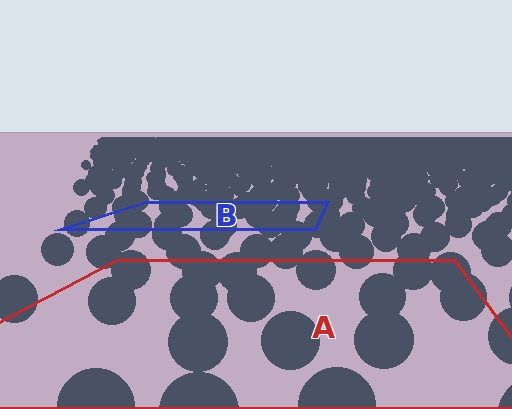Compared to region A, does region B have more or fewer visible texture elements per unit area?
Region B has more texture elements per unit area — they are packed more densely because it is farther away.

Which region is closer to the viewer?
Region A is closer. The texture elements there are larger and more spread out.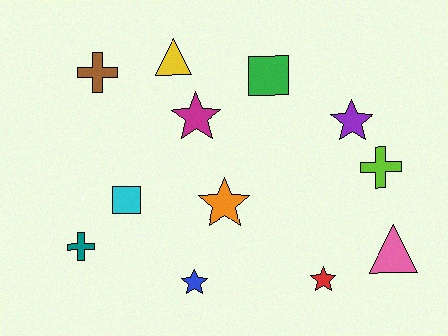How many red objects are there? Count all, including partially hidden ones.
There is 1 red object.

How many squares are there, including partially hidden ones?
There are 2 squares.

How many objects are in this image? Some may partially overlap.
There are 12 objects.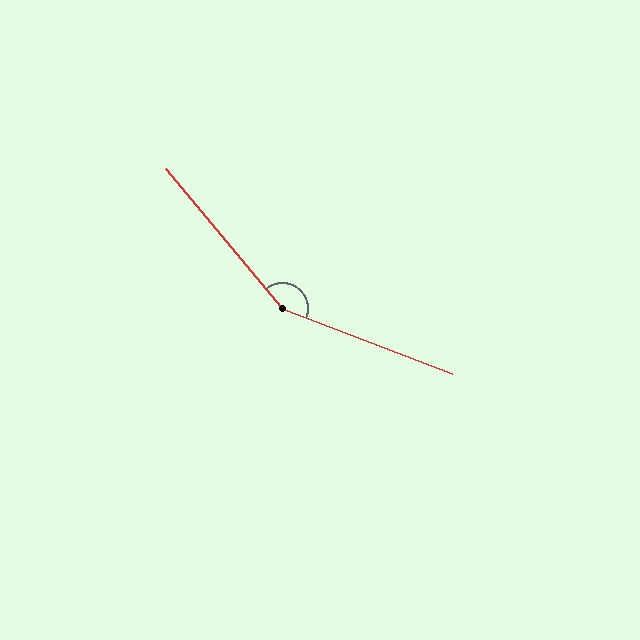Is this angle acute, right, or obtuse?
It is obtuse.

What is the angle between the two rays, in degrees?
Approximately 151 degrees.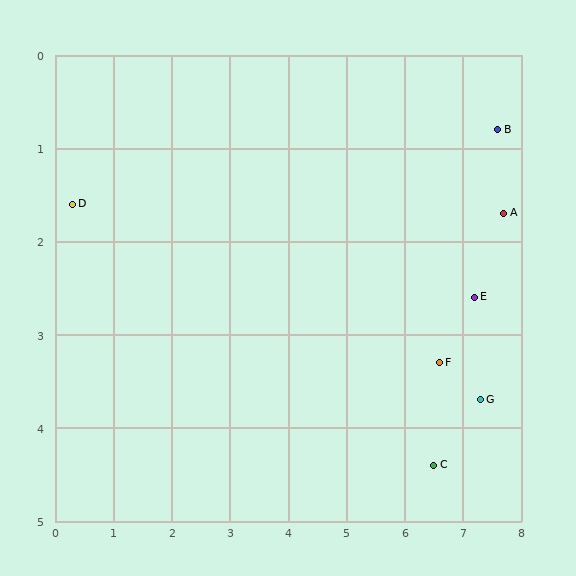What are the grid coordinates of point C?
Point C is at approximately (6.5, 4.4).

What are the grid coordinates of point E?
Point E is at approximately (7.2, 2.6).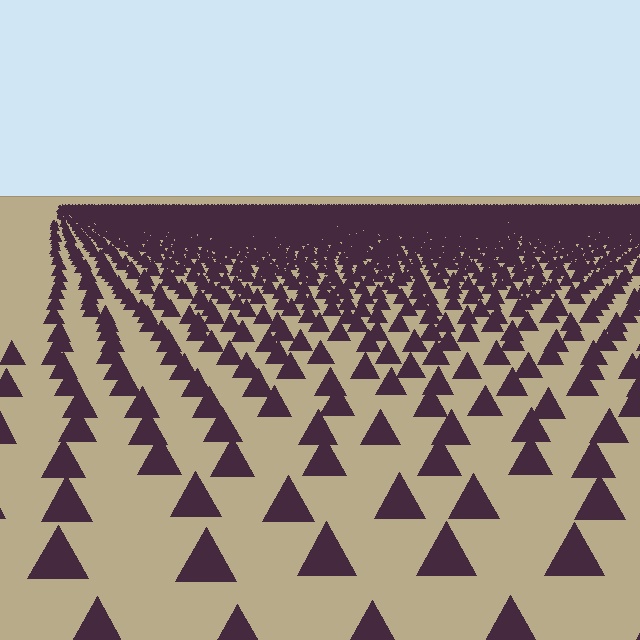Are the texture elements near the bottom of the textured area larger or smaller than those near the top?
Larger. Near the bottom, elements are closer to the viewer and appear at a bigger on-screen size.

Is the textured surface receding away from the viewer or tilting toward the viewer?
The surface is receding away from the viewer. Texture elements get smaller and denser toward the top.